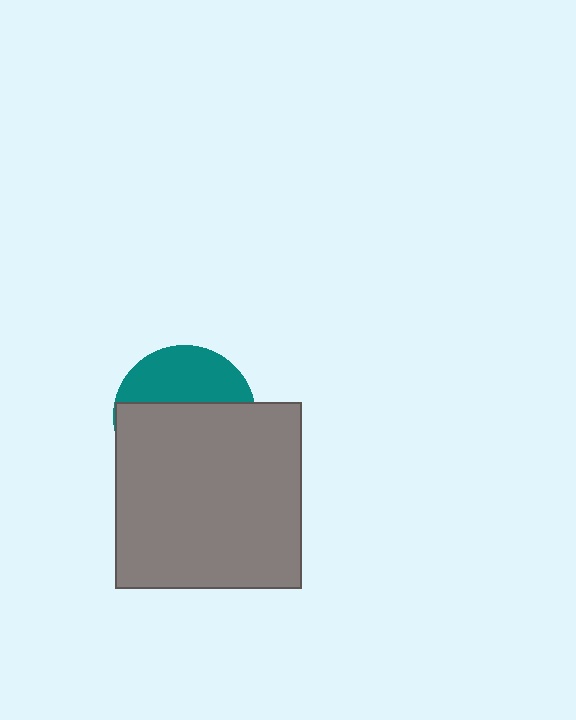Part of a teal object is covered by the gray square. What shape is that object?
It is a circle.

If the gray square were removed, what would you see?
You would see the complete teal circle.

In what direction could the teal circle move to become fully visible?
The teal circle could move up. That would shift it out from behind the gray square entirely.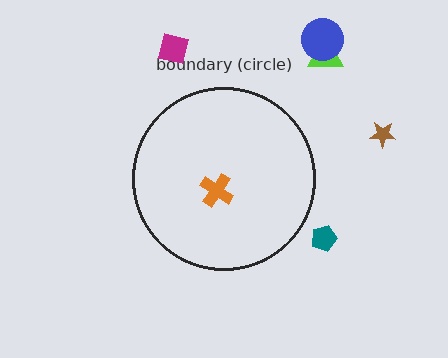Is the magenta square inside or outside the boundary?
Outside.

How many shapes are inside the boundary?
1 inside, 5 outside.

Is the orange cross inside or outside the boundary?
Inside.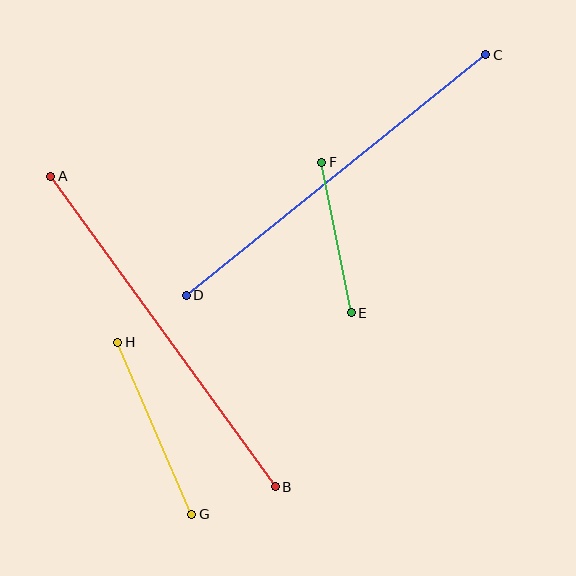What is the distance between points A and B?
The distance is approximately 383 pixels.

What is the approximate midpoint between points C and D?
The midpoint is at approximately (336, 175) pixels.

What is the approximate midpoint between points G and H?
The midpoint is at approximately (155, 428) pixels.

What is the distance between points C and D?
The distance is approximately 384 pixels.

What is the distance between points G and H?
The distance is approximately 187 pixels.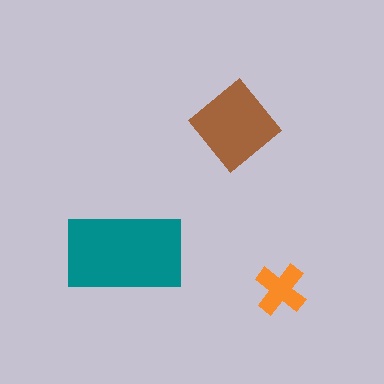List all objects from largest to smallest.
The teal rectangle, the brown diamond, the orange cross.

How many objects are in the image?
There are 3 objects in the image.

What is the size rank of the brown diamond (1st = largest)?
2nd.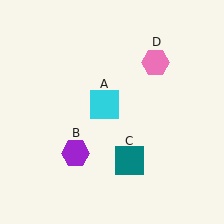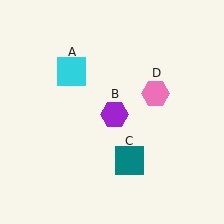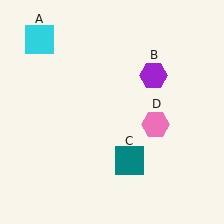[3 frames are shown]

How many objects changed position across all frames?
3 objects changed position: cyan square (object A), purple hexagon (object B), pink hexagon (object D).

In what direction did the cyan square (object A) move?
The cyan square (object A) moved up and to the left.